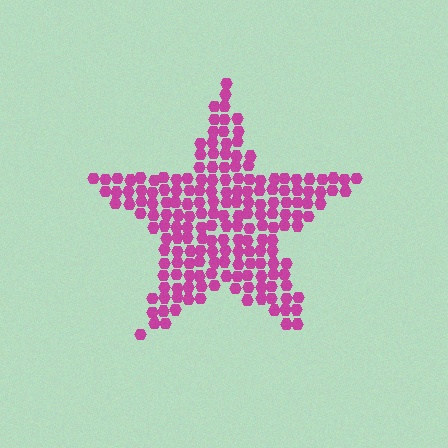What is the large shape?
The large shape is a star.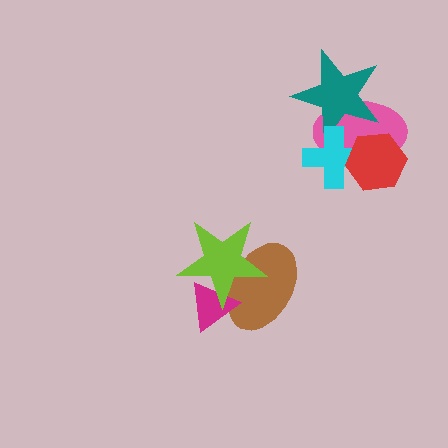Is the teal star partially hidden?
Yes, it is partially covered by another shape.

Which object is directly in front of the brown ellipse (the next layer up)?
The magenta triangle is directly in front of the brown ellipse.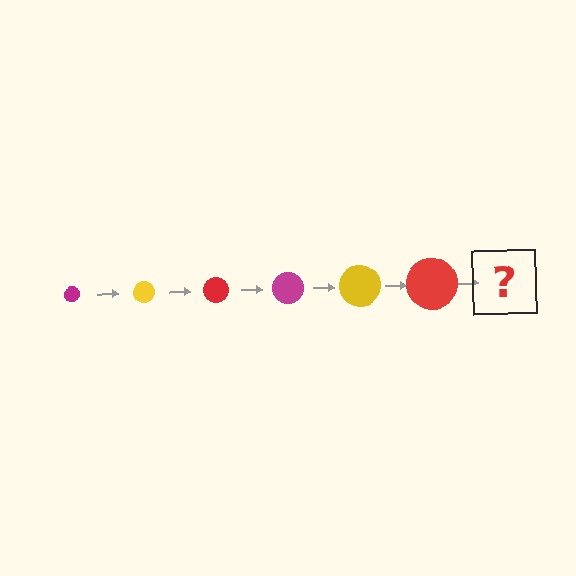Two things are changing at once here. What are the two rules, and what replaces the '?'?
The two rules are that the circle grows larger each step and the color cycles through magenta, yellow, and red. The '?' should be a magenta circle, larger than the previous one.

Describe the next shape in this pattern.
It should be a magenta circle, larger than the previous one.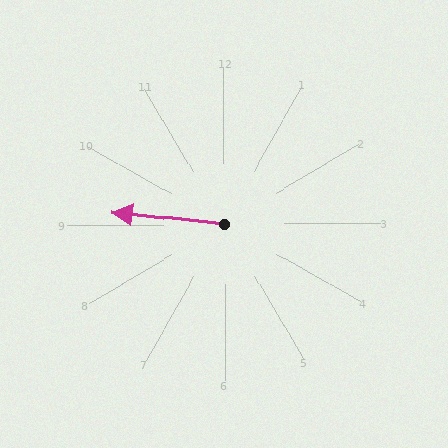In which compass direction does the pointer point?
West.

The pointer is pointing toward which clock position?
Roughly 9 o'clock.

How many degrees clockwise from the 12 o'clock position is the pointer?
Approximately 276 degrees.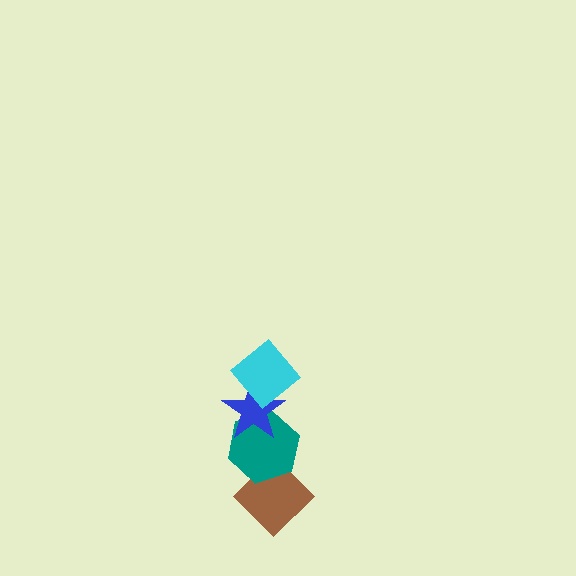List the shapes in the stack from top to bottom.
From top to bottom: the cyan diamond, the blue star, the teal hexagon, the brown diamond.